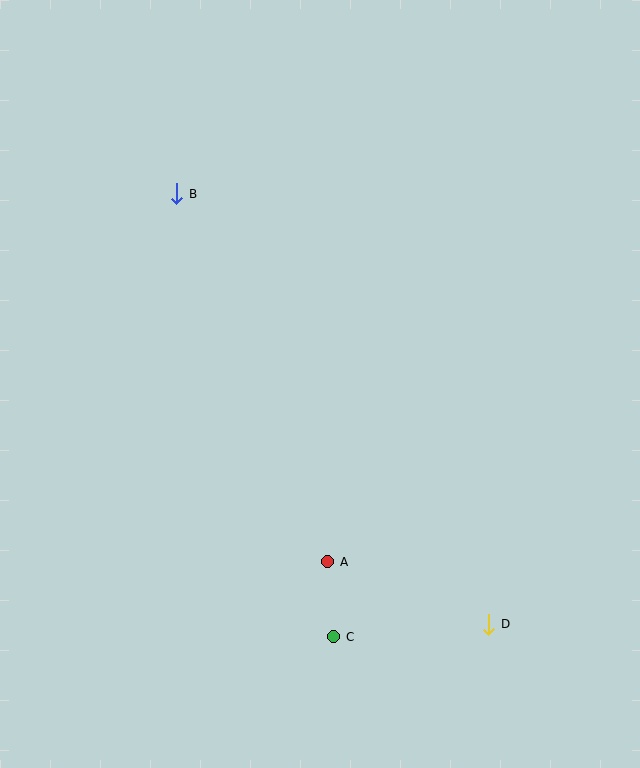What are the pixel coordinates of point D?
Point D is at (489, 624).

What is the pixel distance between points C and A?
The distance between C and A is 75 pixels.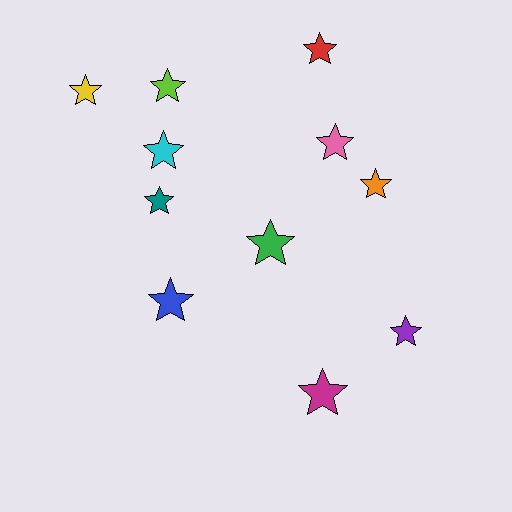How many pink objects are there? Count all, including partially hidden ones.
There is 1 pink object.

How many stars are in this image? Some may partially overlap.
There are 11 stars.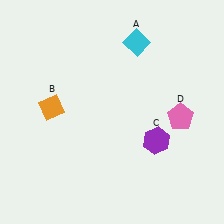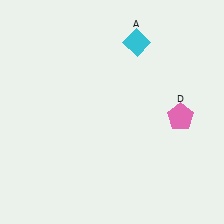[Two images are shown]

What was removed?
The orange diamond (B), the purple hexagon (C) were removed in Image 2.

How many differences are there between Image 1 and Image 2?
There are 2 differences between the two images.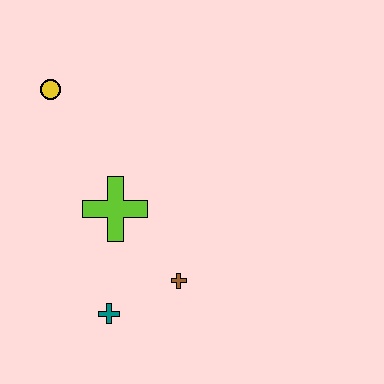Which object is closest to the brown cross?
The teal cross is closest to the brown cross.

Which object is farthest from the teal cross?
The yellow circle is farthest from the teal cross.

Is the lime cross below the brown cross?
No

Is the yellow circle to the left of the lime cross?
Yes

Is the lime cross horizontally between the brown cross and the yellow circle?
Yes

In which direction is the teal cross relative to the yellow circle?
The teal cross is below the yellow circle.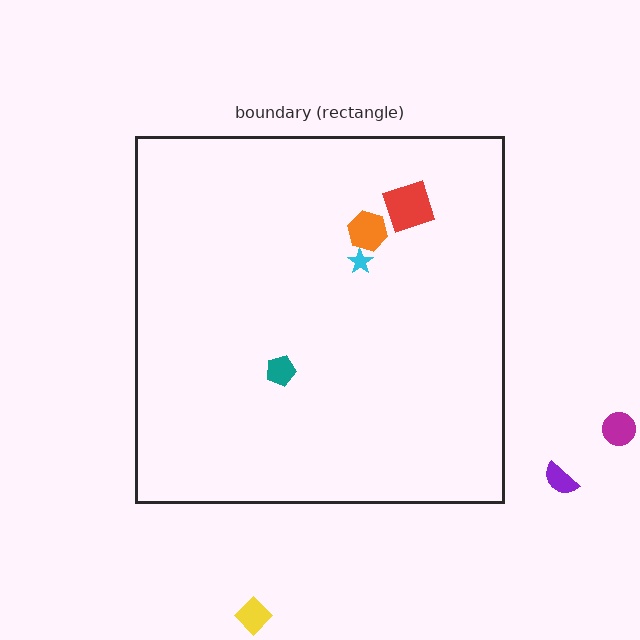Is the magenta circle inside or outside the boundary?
Outside.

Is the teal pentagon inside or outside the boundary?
Inside.